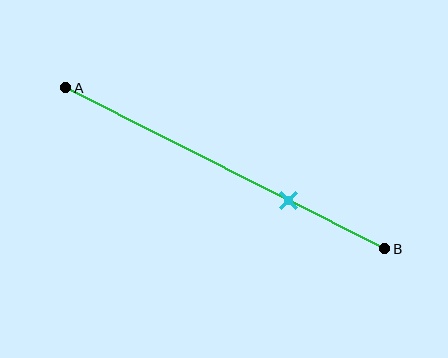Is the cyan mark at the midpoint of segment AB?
No, the mark is at about 70% from A, not at the 50% midpoint.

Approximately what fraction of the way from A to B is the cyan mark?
The cyan mark is approximately 70% of the way from A to B.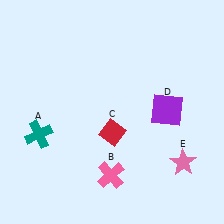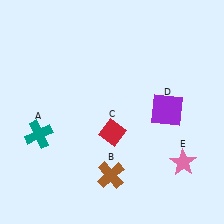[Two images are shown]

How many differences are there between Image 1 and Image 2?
There is 1 difference between the two images.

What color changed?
The cross (B) changed from pink in Image 1 to brown in Image 2.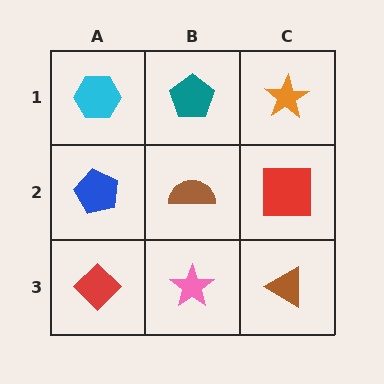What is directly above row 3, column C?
A red square.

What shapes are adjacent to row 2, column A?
A cyan hexagon (row 1, column A), a red diamond (row 3, column A), a brown semicircle (row 2, column B).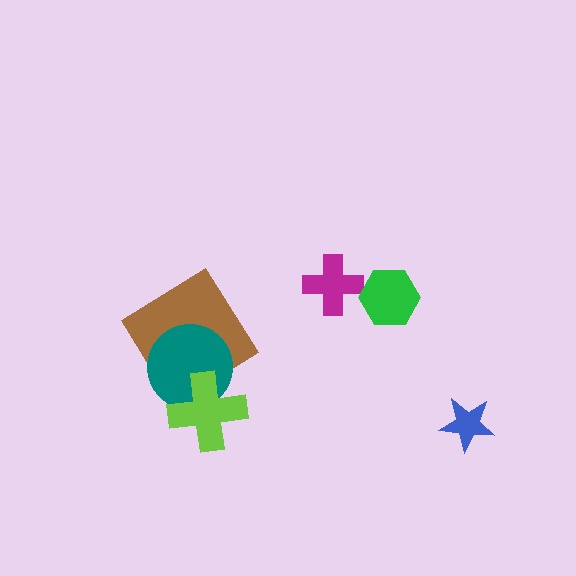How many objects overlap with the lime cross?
2 objects overlap with the lime cross.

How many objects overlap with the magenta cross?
0 objects overlap with the magenta cross.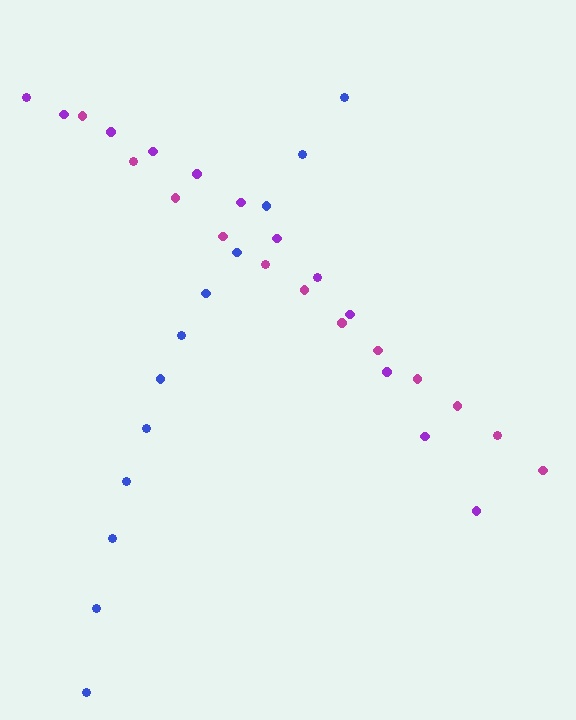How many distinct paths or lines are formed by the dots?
There are 3 distinct paths.